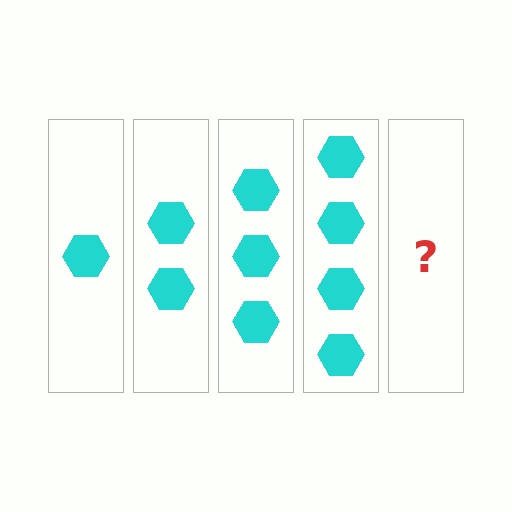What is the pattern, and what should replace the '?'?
The pattern is that each step adds one more hexagon. The '?' should be 5 hexagons.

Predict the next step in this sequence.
The next step is 5 hexagons.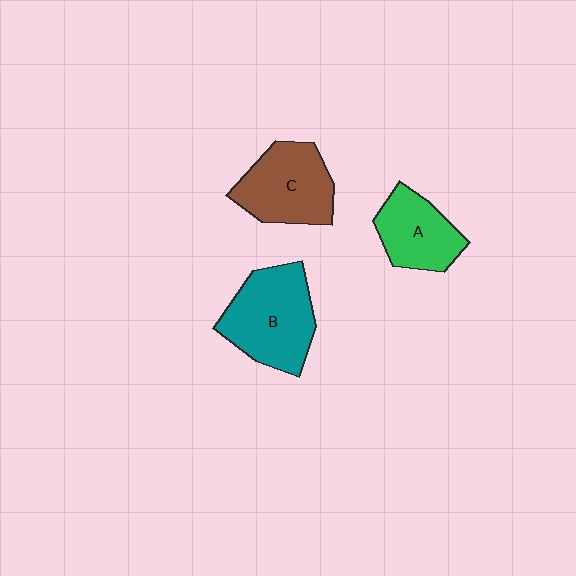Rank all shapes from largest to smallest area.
From largest to smallest: B (teal), C (brown), A (green).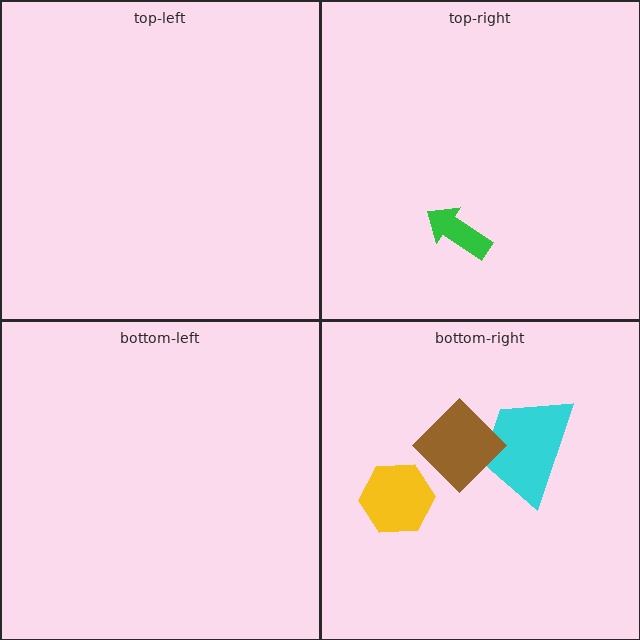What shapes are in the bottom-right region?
The yellow hexagon, the cyan trapezoid, the brown diamond.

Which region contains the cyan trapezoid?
The bottom-right region.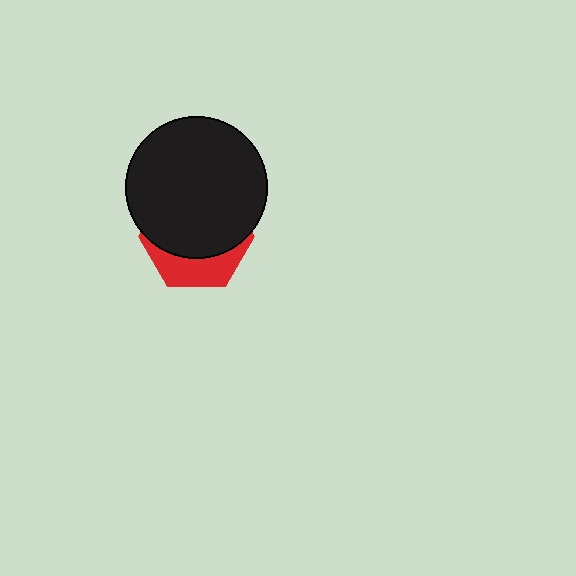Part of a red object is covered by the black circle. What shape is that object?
It is a hexagon.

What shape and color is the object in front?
The object in front is a black circle.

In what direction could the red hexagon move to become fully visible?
The red hexagon could move down. That would shift it out from behind the black circle entirely.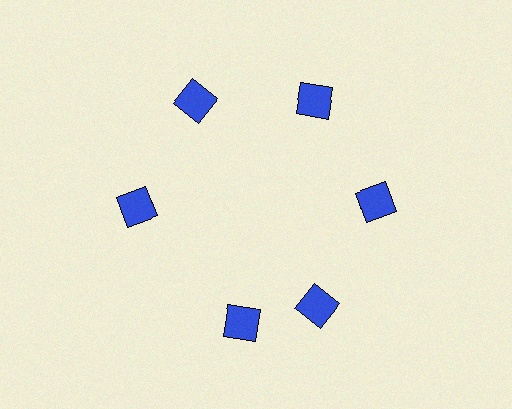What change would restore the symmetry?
The symmetry would be restored by rotating it back into even spacing with its neighbors so that all 6 diamonds sit at equal angles and equal distance from the center.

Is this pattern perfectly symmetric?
No. The 6 blue diamonds are arranged in a ring, but one element near the 7 o'clock position is rotated out of alignment along the ring, breaking the 6-fold rotational symmetry.